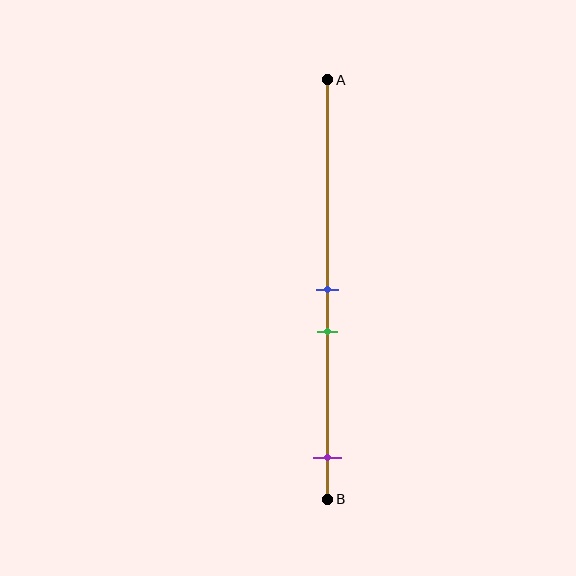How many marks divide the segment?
There are 3 marks dividing the segment.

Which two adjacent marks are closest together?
The blue and green marks are the closest adjacent pair.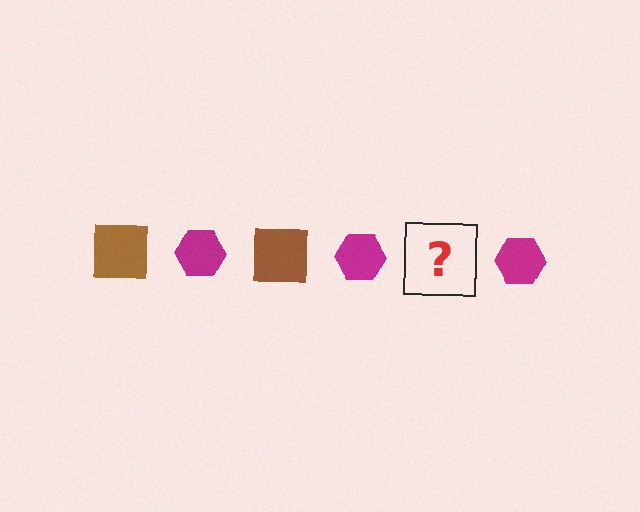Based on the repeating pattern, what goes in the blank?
The blank should be a brown square.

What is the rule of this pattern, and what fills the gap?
The rule is that the pattern alternates between brown square and magenta hexagon. The gap should be filled with a brown square.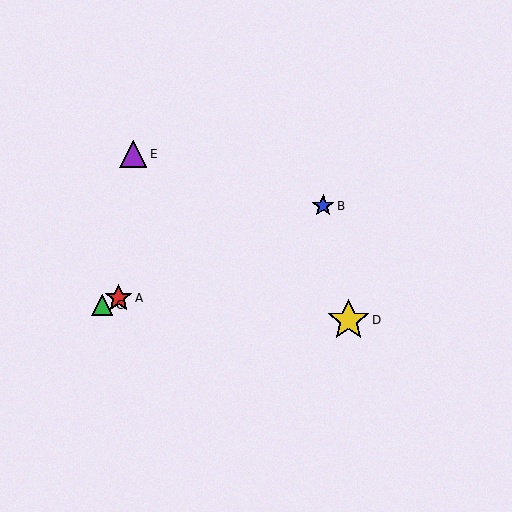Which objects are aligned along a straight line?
Objects A, B, C are aligned along a straight line.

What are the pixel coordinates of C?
Object C is at (102, 305).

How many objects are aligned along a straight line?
3 objects (A, B, C) are aligned along a straight line.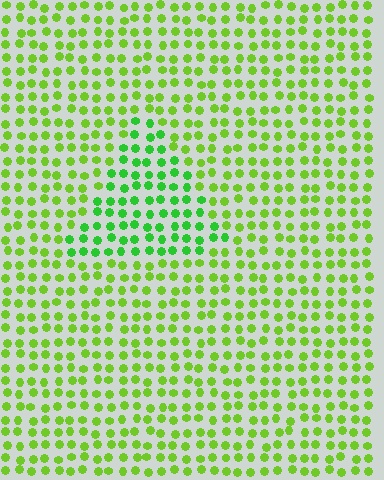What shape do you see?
I see a triangle.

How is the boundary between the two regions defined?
The boundary is defined purely by a slight shift in hue (about 29 degrees). Spacing, size, and orientation are identical on both sides.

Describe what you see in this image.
The image is filled with small lime elements in a uniform arrangement. A triangle-shaped region is visible where the elements are tinted to a slightly different hue, forming a subtle color boundary.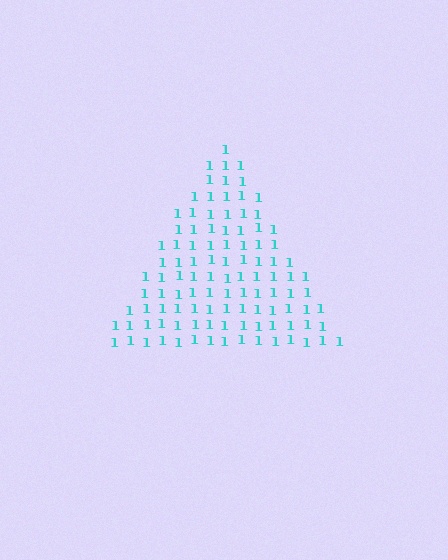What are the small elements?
The small elements are digit 1's.